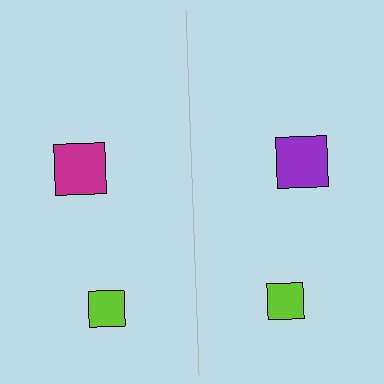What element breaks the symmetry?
The purple square on the right side breaks the symmetry — its mirror counterpart is magenta.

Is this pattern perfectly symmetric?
No, the pattern is not perfectly symmetric. The purple square on the right side breaks the symmetry — its mirror counterpart is magenta.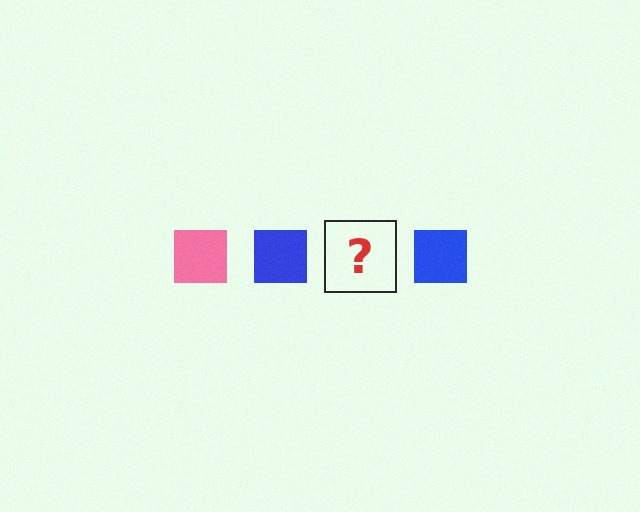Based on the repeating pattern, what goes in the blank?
The blank should be a pink square.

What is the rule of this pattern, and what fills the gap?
The rule is that the pattern cycles through pink, blue squares. The gap should be filled with a pink square.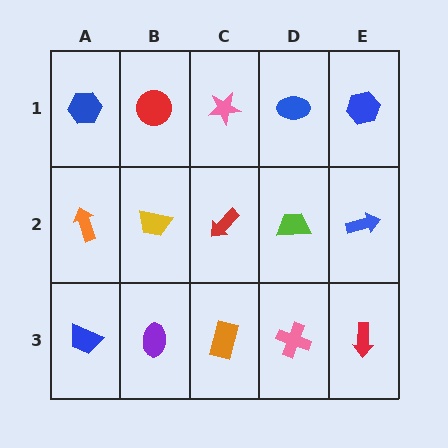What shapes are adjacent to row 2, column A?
A blue hexagon (row 1, column A), a blue trapezoid (row 3, column A), a yellow trapezoid (row 2, column B).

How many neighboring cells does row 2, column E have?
3.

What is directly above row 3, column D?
A lime trapezoid.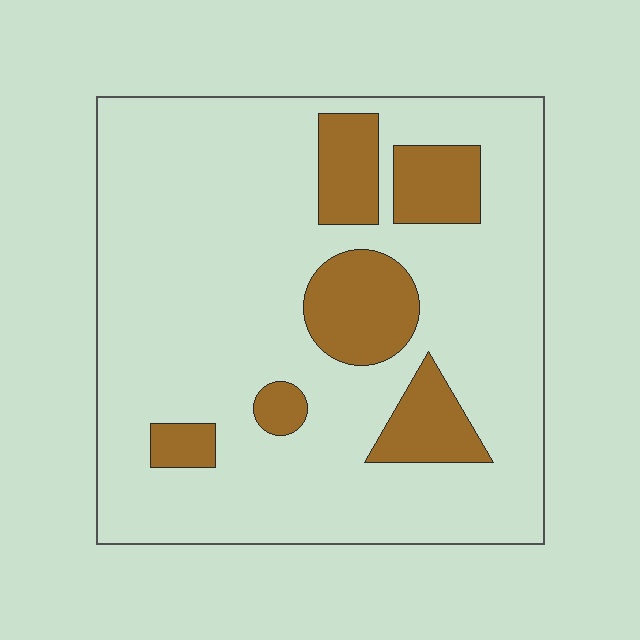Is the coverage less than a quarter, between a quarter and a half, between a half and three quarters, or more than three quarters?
Less than a quarter.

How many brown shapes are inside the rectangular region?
6.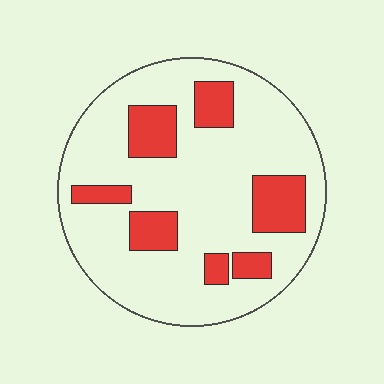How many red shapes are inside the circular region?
7.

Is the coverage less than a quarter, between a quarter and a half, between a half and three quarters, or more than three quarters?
Less than a quarter.